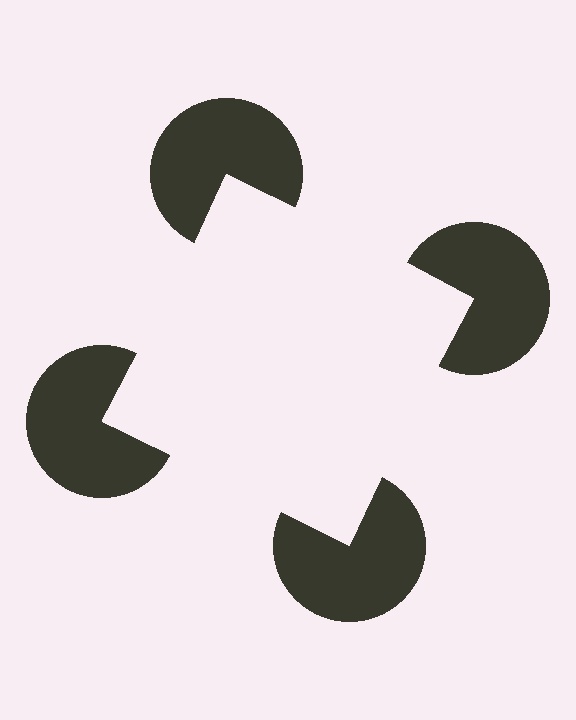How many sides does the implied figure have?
4 sides.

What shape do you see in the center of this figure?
An illusory square — its edges are inferred from the aligned wedge cuts in the pac-man discs, not physically drawn.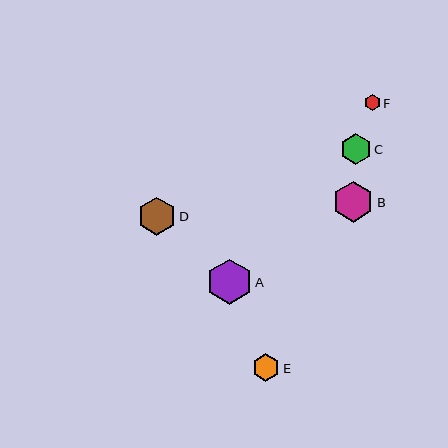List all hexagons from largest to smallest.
From largest to smallest: A, B, D, C, E, F.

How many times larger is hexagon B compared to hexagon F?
Hexagon B is approximately 2.6 times the size of hexagon F.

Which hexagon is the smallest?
Hexagon F is the smallest with a size of approximately 16 pixels.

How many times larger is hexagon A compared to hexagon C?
Hexagon A is approximately 1.5 times the size of hexagon C.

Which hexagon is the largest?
Hexagon A is the largest with a size of approximately 45 pixels.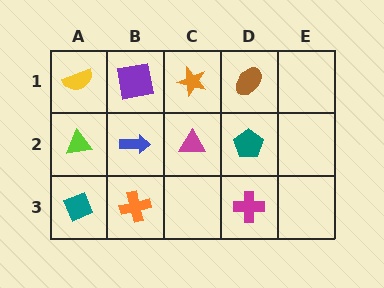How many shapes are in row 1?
4 shapes.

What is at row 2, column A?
A lime triangle.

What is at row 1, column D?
A brown ellipse.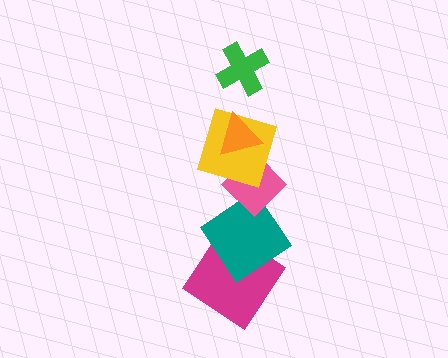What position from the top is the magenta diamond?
The magenta diamond is 6th from the top.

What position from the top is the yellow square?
The yellow square is 3rd from the top.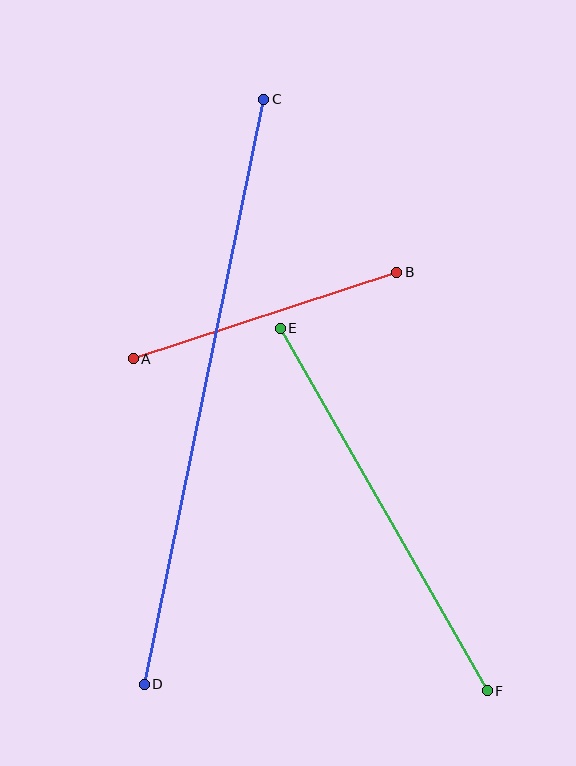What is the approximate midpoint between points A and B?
The midpoint is at approximately (265, 315) pixels.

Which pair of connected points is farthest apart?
Points C and D are farthest apart.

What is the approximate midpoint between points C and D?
The midpoint is at approximately (204, 392) pixels.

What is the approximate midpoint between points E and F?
The midpoint is at approximately (384, 509) pixels.